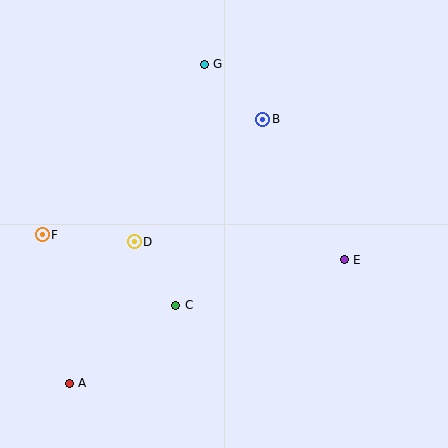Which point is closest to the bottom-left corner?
Point A is closest to the bottom-left corner.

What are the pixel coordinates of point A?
Point A is at (69, 383).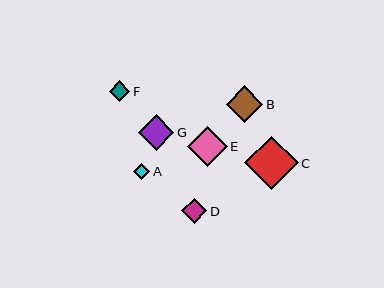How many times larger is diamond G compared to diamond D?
Diamond G is approximately 1.4 times the size of diamond D.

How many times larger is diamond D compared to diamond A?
Diamond D is approximately 1.6 times the size of diamond A.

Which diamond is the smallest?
Diamond A is the smallest with a size of approximately 16 pixels.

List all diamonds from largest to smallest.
From largest to smallest: C, E, B, G, D, F, A.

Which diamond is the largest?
Diamond C is the largest with a size of approximately 54 pixels.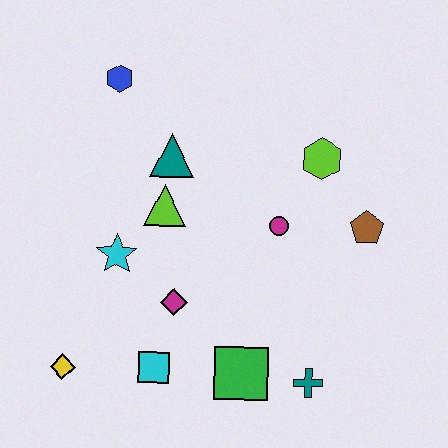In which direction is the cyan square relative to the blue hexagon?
The cyan square is below the blue hexagon.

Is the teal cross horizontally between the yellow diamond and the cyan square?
No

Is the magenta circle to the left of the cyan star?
No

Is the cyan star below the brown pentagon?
Yes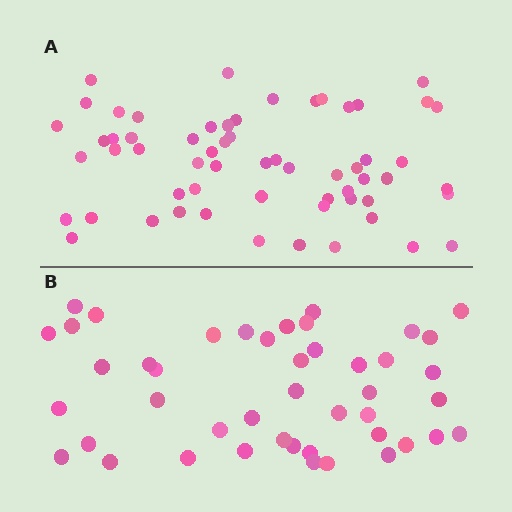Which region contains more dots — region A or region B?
Region A (the top region) has more dots.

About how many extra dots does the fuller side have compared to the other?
Region A has approximately 15 more dots than region B.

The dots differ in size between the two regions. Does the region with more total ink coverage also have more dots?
No. Region B has more total ink coverage because its dots are larger, but region A actually contains more individual dots. Total area can be misleading — the number of items is what matters here.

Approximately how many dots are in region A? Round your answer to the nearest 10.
About 60 dots.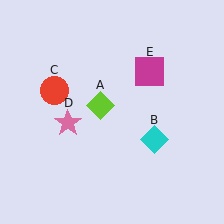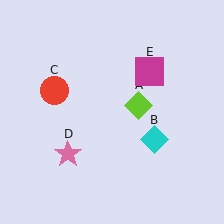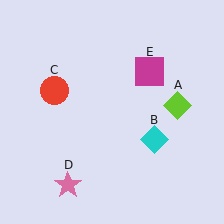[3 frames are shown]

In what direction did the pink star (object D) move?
The pink star (object D) moved down.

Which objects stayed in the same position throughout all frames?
Cyan diamond (object B) and red circle (object C) and magenta square (object E) remained stationary.